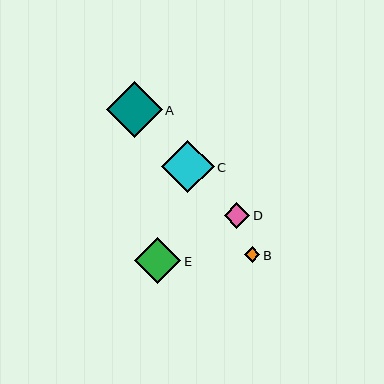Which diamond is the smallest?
Diamond B is the smallest with a size of approximately 15 pixels.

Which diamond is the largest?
Diamond A is the largest with a size of approximately 56 pixels.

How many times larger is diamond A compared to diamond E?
Diamond A is approximately 1.2 times the size of diamond E.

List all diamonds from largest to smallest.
From largest to smallest: A, C, E, D, B.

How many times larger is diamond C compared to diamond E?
Diamond C is approximately 1.1 times the size of diamond E.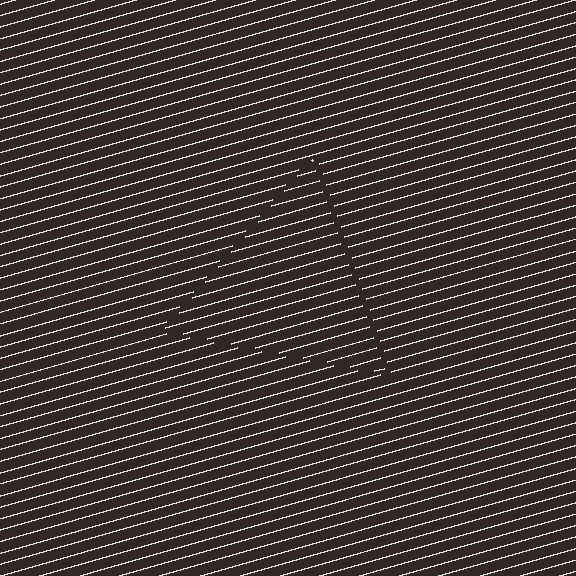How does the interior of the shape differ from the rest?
The interior of the shape contains the same grating, shifted by half a period — the contour is defined by the phase discontinuity where line-ends from the inner and outer gratings abut.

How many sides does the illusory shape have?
3 sides — the line-ends trace a triangle.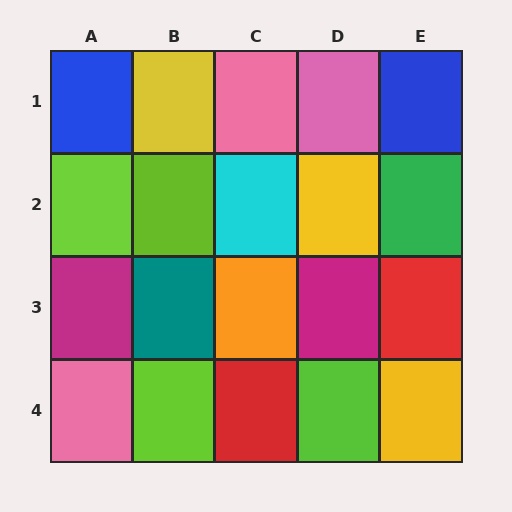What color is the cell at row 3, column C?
Orange.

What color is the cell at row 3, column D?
Magenta.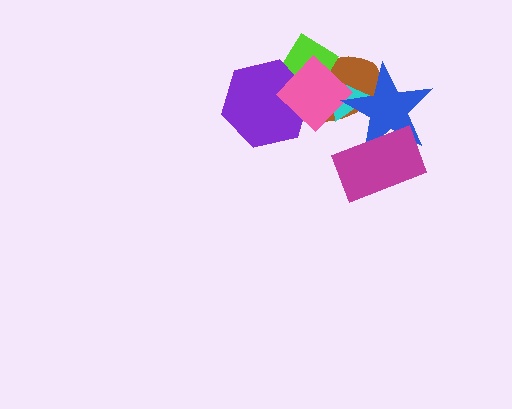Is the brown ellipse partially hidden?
Yes, it is partially covered by another shape.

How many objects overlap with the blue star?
4 objects overlap with the blue star.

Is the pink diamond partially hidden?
Yes, it is partially covered by another shape.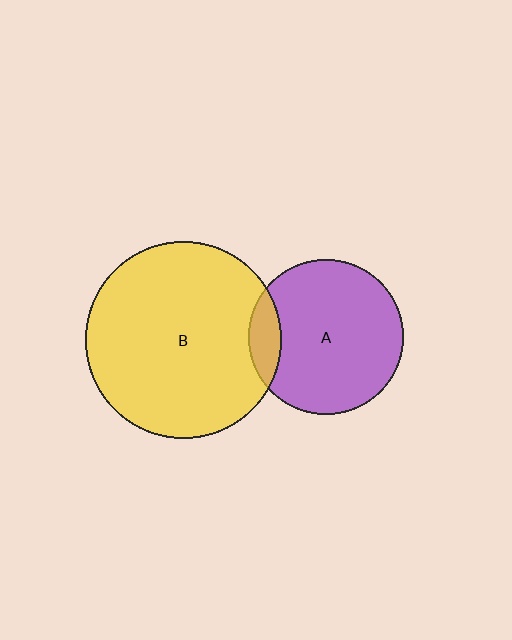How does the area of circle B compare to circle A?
Approximately 1.6 times.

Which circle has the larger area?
Circle B (yellow).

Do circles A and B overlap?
Yes.